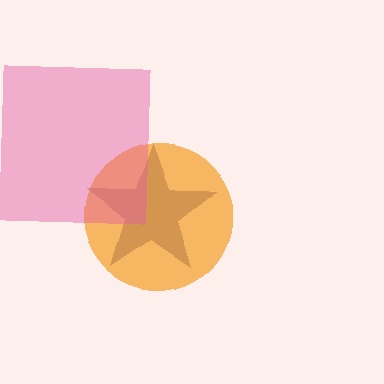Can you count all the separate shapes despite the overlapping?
Yes, there are 3 separate shapes.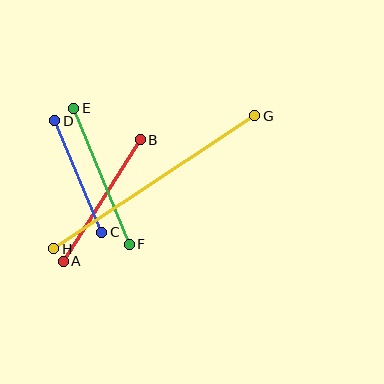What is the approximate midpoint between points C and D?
The midpoint is at approximately (78, 176) pixels.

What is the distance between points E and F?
The distance is approximately 147 pixels.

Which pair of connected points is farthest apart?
Points G and H are farthest apart.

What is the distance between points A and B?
The distance is approximately 144 pixels.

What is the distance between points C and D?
The distance is approximately 121 pixels.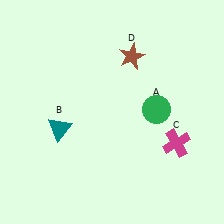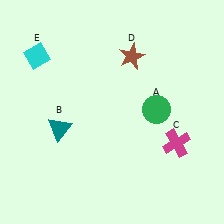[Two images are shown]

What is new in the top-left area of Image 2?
A cyan diamond (E) was added in the top-left area of Image 2.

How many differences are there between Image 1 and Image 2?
There is 1 difference between the two images.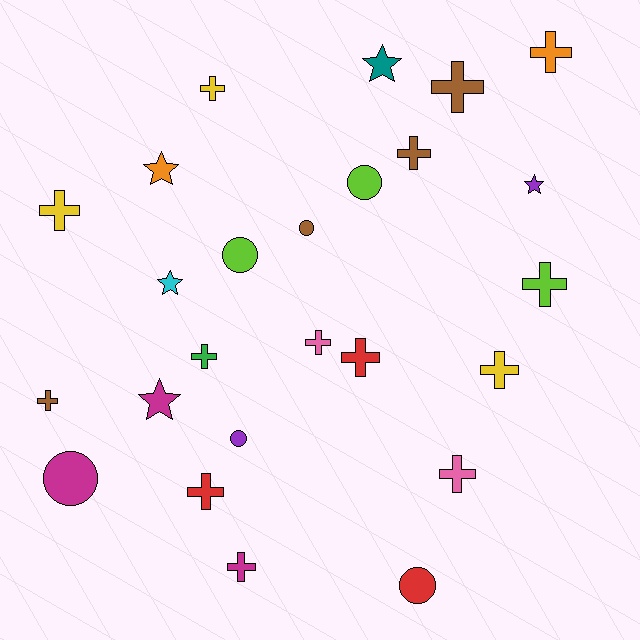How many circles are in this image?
There are 6 circles.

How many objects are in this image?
There are 25 objects.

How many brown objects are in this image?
There are 4 brown objects.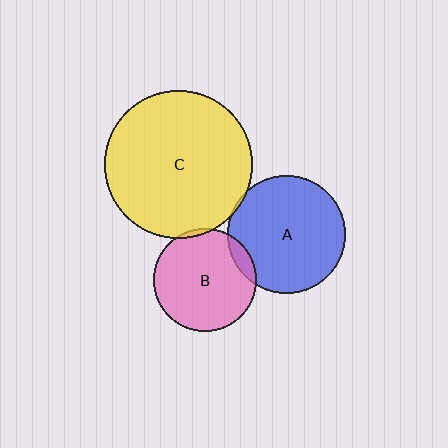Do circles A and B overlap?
Yes.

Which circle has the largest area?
Circle C (yellow).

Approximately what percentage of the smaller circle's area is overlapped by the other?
Approximately 10%.